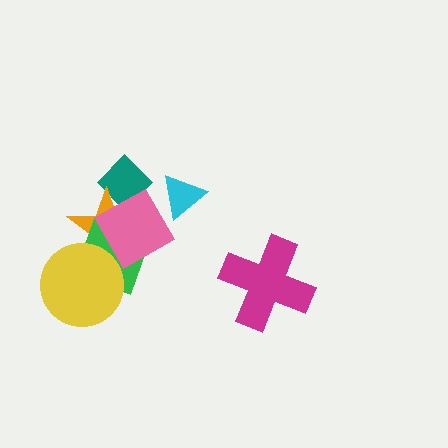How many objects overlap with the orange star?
4 objects overlap with the orange star.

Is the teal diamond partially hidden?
Yes, it is partially covered by another shape.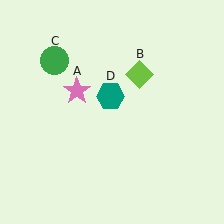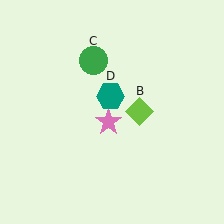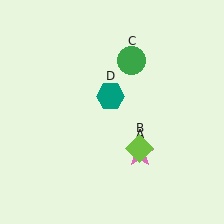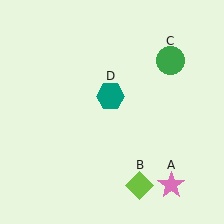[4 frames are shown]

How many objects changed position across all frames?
3 objects changed position: pink star (object A), lime diamond (object B), green circle (object C).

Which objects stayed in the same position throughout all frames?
Teal hexagon (object D) remained stationary.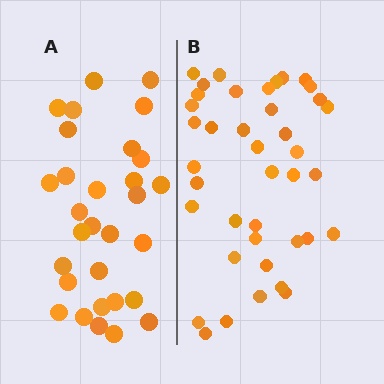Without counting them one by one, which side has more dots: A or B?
Region B (the right region) has more dots.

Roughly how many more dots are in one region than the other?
Region B has roughly 10 or so more dots than region A.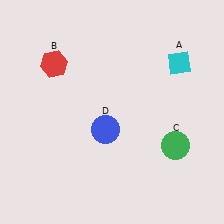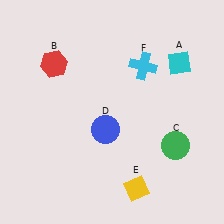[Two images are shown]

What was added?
A yellow diamond (E), a cyan cross (F) were added in Image 2.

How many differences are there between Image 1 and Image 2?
There are 2 differences between the two images.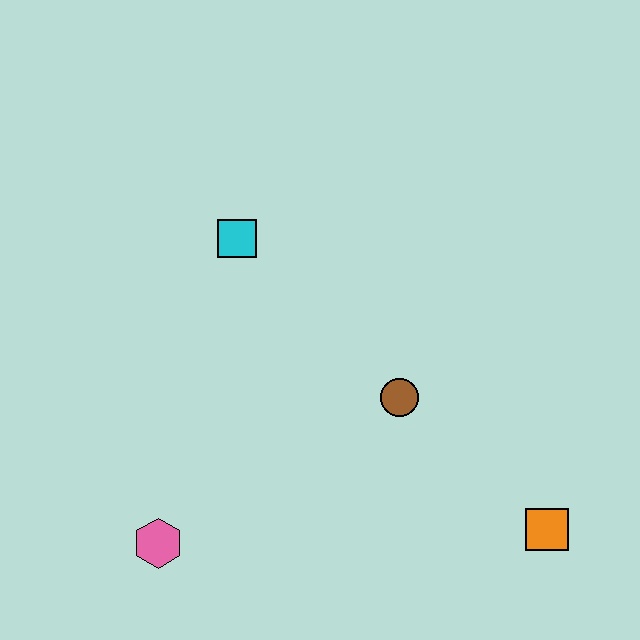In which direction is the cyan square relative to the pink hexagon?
The cyan square is above the pink hexagon.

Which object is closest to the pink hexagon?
The brown circle is closest to the pink hexagon.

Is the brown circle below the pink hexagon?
No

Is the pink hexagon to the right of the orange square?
No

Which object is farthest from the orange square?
The cyan square is farthest from the orange square.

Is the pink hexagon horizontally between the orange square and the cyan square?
No